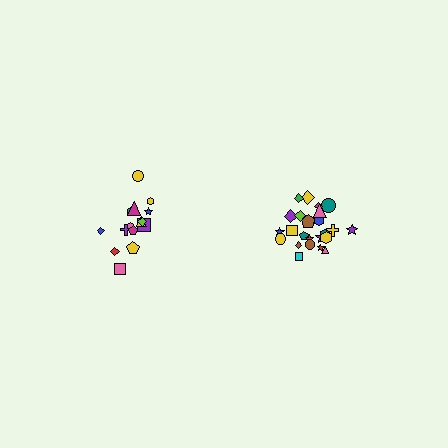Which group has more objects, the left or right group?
The right group.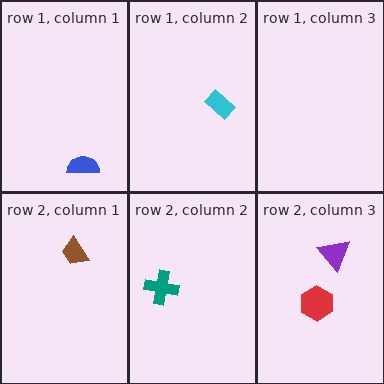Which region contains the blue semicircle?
The row 1, column 1 region.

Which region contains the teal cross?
The row 2, column 2 region.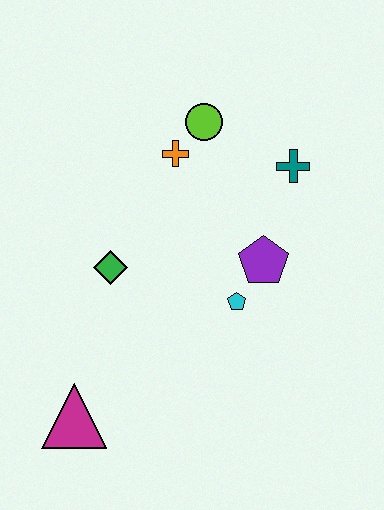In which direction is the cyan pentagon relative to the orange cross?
The cyan pentagon is below the orange cross.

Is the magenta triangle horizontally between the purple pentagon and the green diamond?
No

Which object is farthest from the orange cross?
The magenta triangle is farthest from the orange cross.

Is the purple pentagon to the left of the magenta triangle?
No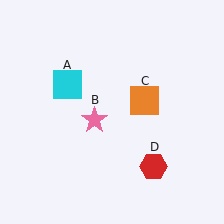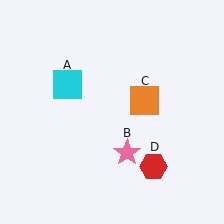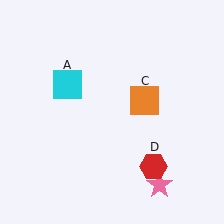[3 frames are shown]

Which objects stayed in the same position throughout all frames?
Cyan square (object A) and orange square (object C) and red hexagon (object D) remained stationary.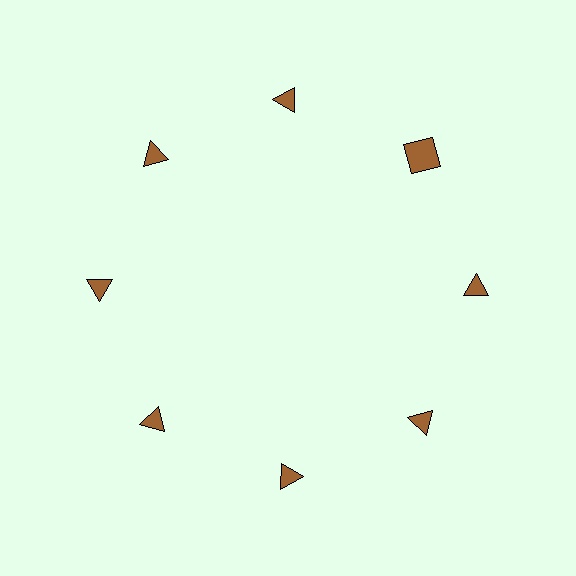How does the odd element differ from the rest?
It has a different shape: square instead of triangle.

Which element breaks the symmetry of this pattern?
The brown square at roughly the 2 o'clock position breaks the symmetry. All other shapes are brown triangles.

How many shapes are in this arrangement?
There are 8 shapes arranged in a ring pattern.